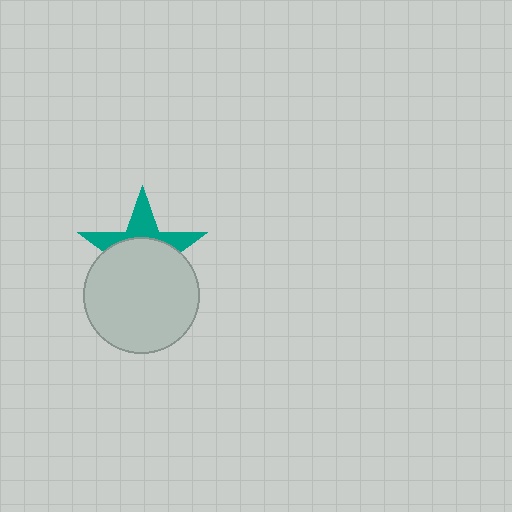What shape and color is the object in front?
The object in front is a light gray circle.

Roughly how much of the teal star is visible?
A small part of it is visible (roughly 38%).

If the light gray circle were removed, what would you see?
You would see the complete teal star.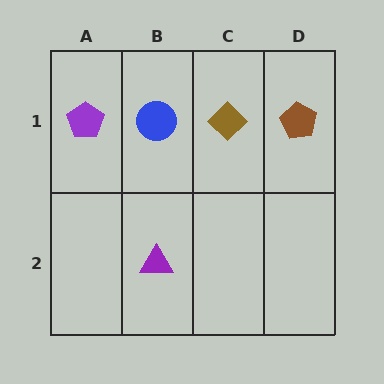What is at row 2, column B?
A purple triangle.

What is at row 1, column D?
A brown pentagon.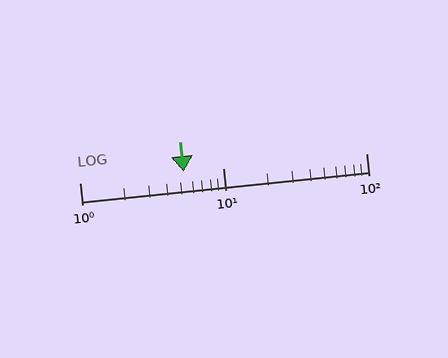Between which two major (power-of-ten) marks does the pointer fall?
The pointer is between 1 and 10.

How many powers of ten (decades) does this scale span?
The scale spans 2 decades, from 1 to 100.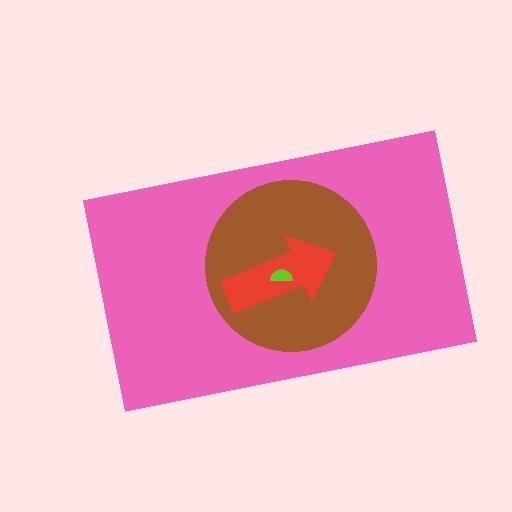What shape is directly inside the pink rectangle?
The brown circle.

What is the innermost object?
The lime semicircle.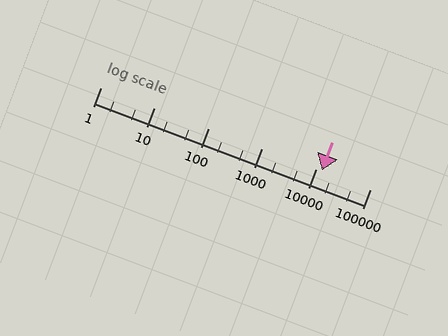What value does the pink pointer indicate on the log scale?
The pointer indicates approximately 13000.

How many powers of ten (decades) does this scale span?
The scale spans 5 decades, from 1 to 100000.